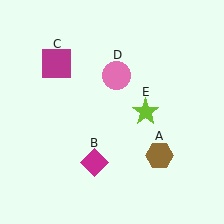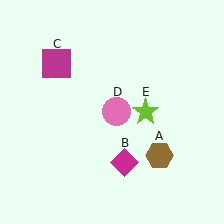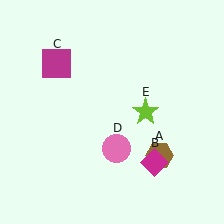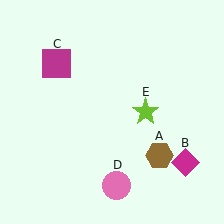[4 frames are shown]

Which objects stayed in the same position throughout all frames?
Brown hexagon (object A) and magenta square (object C) and lime star (object E) remained stationary.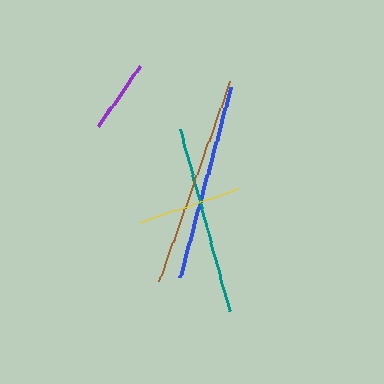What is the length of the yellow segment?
The yellow segment is approximately 104 pixels long.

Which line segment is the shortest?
The purple line is the shortest at approximately 74 pixels.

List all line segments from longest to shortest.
From longest to shortest: brown, blue, teal, yellow, purple.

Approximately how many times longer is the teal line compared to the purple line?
The teal line is approximately 2.6 times the length of the purple line.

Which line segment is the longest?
The brown line is the longest at approximately 212 pixels.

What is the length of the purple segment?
The purple segment is approximately 74 pixels long.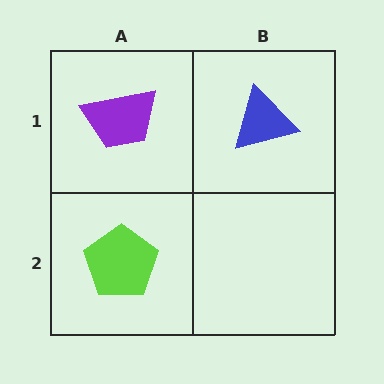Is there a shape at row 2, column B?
No, that cell is empty.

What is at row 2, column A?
A lime pentagon.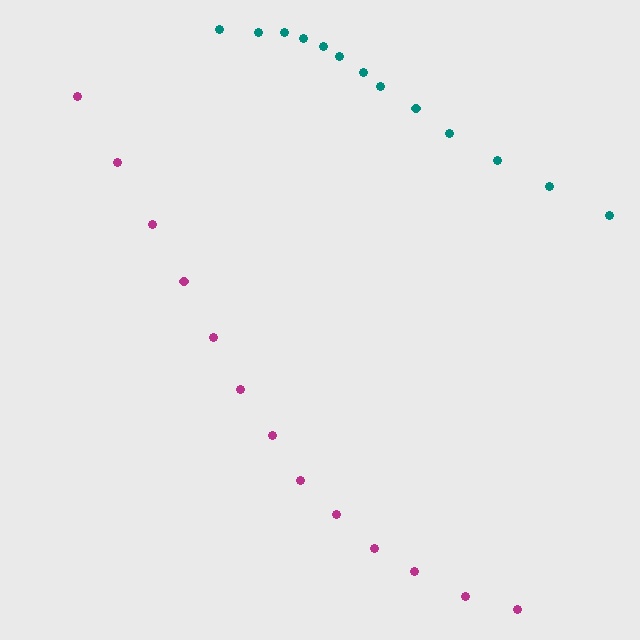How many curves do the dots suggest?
There are 2 distinct paths.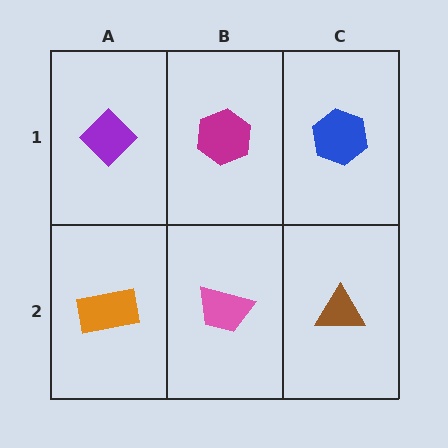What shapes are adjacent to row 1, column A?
An orange rectangle (row 2, column A), a magenta hexagon (row 1, column B).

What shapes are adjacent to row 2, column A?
A purple diamond (row 1, column A), a pink trapezoid (row 2, column B).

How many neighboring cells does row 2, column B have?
3.